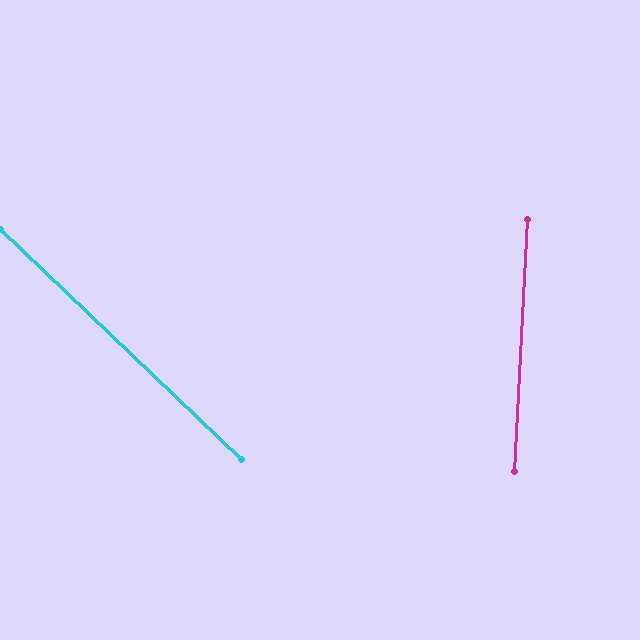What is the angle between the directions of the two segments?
Approximately 49 degrees.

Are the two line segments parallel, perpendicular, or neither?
Neither parallel nor perpendicular — they differ by about 49°.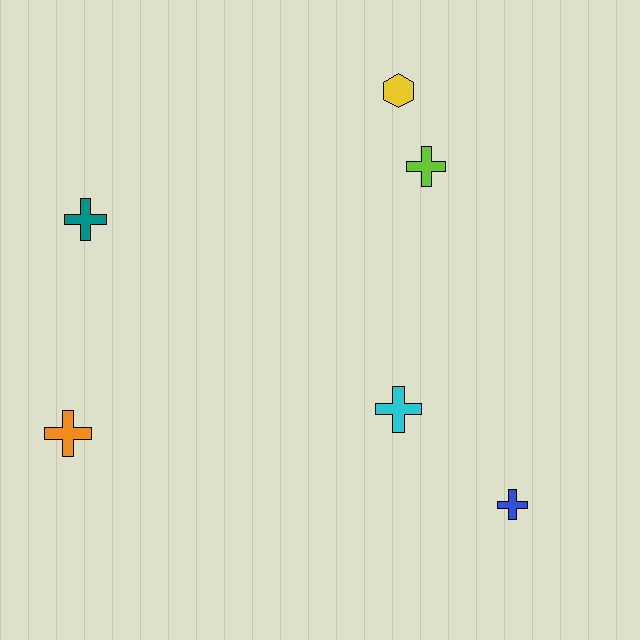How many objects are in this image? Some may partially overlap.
There are 6 objects.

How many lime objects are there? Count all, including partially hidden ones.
There is 1 lime object.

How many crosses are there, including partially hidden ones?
There are 5 crosses.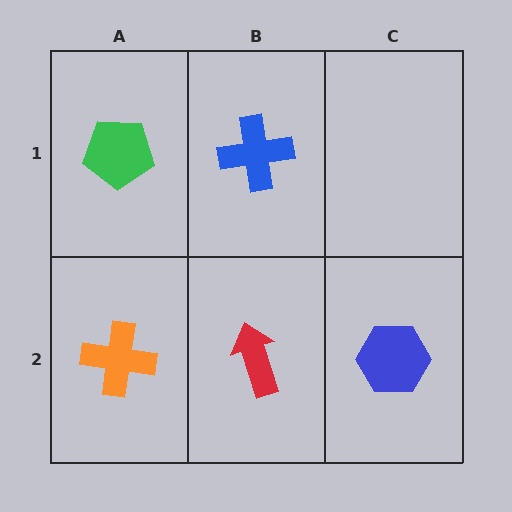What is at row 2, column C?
A blue hexagon.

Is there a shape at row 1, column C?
No, that cell is empty.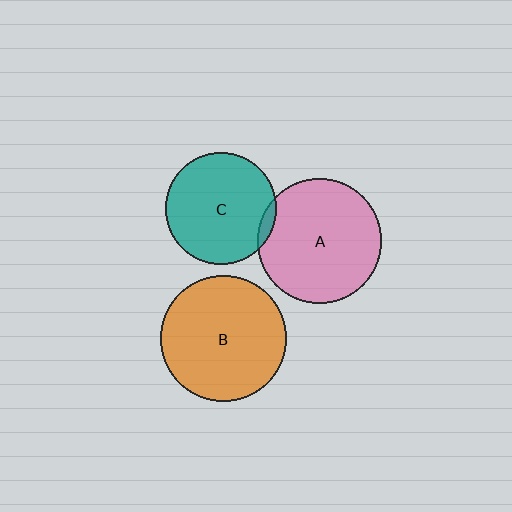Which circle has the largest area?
Circle B (orange).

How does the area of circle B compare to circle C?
Approximately 1.3 times.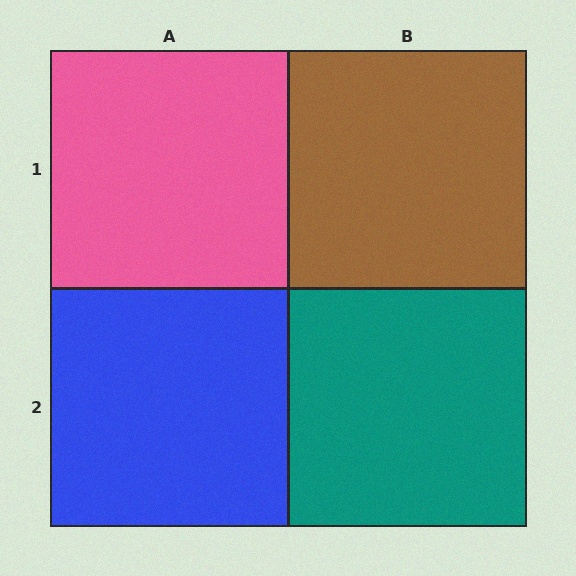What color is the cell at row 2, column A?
Blue.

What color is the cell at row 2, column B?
Teal.